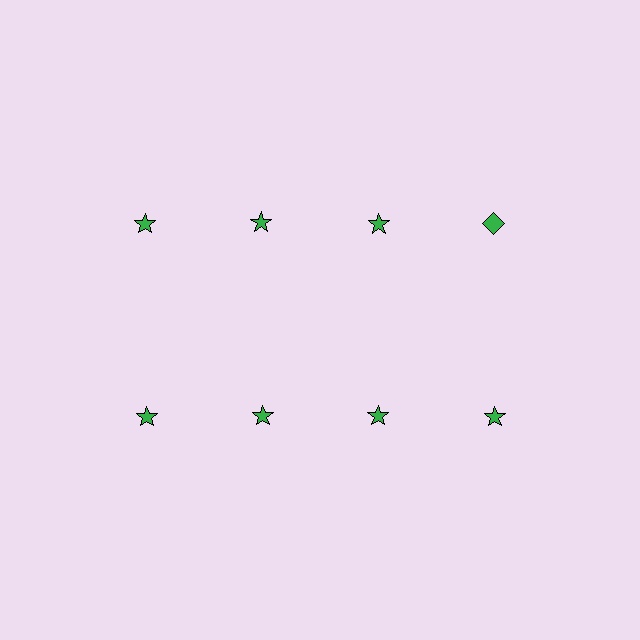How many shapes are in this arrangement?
There are 8 shapes arranged in a grid pattern.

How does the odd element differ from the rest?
It has a different shape: diamond instead of star.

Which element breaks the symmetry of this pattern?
The green diamond in the top row, second from right column breaks the symmetry. All other shapes are green stars.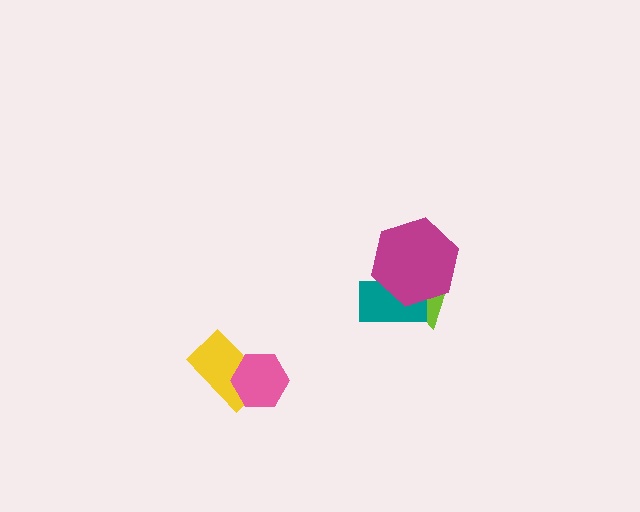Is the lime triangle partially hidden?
Yes, it is partially covered by another shape.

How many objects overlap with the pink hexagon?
1 object overlaps with the pink hexagon.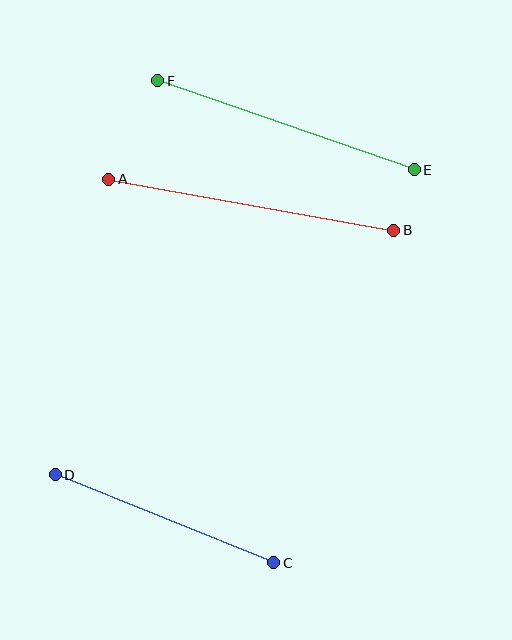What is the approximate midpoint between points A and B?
The midpoint is at approximately (251, 205) pixels.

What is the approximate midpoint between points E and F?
The midpoint is at approximately (286, 125) pixels.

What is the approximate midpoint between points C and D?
The midpoint is at approximately (164, 519) pixels.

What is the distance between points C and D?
The distance is approximately 236 pixels.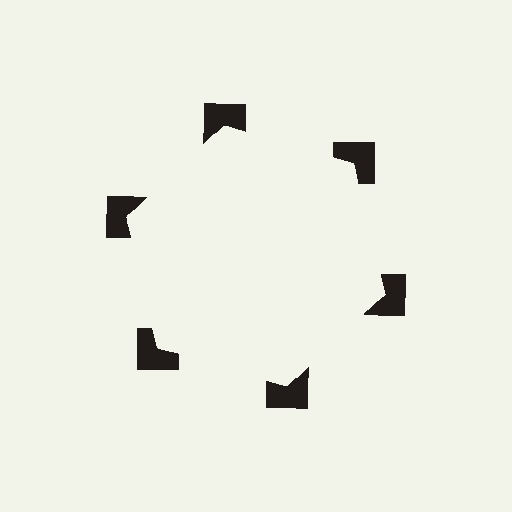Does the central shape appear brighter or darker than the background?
It typically appears slightly brighter than the background, even though no actual brightness change is drawn.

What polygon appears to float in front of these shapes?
An illusory hexagon — its edges are inferred from the aligned wedge cuts in the notched squares, not physically drawn.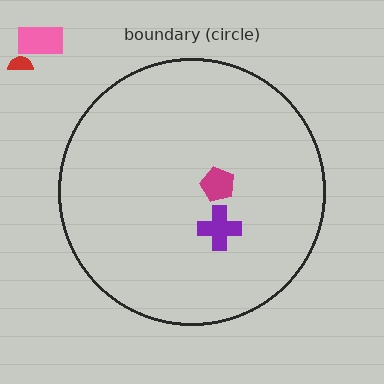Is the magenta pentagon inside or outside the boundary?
Inside.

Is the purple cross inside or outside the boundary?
Inside.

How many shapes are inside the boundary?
2 inside, 2 outside.